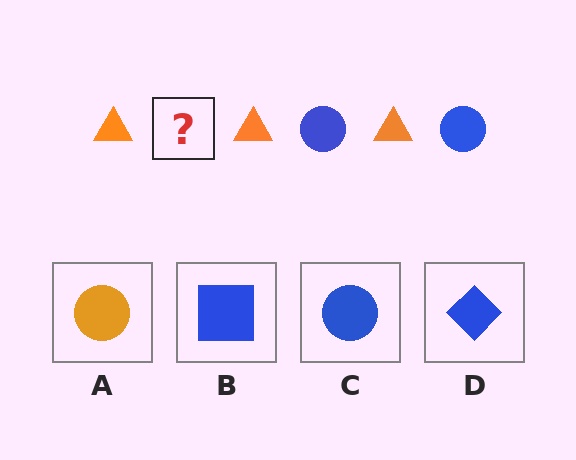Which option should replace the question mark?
Option C.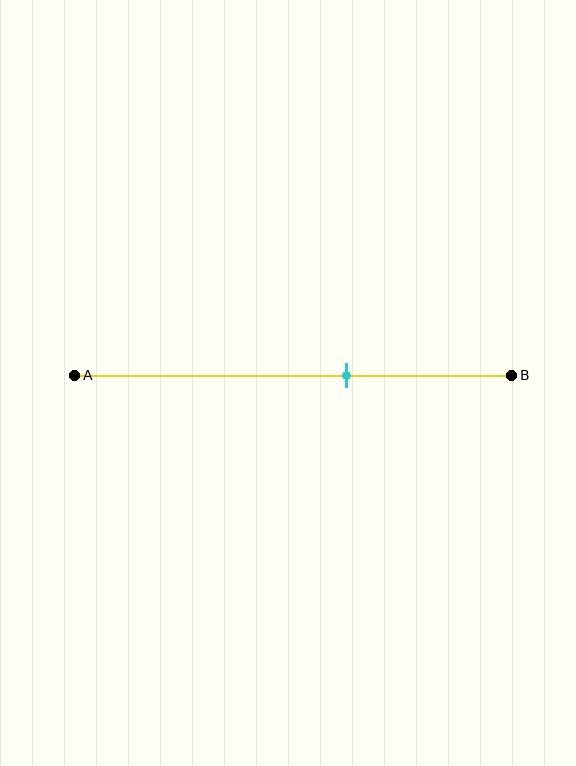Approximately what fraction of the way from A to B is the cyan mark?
The cyan mark is approximately 60% of the way from A to B.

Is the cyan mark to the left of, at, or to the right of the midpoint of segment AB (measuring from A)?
The cyan mark is to the right of the midpoint of segment AB.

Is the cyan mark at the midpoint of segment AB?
No, the mark is at about 60% from A, not at the 50% midpoint.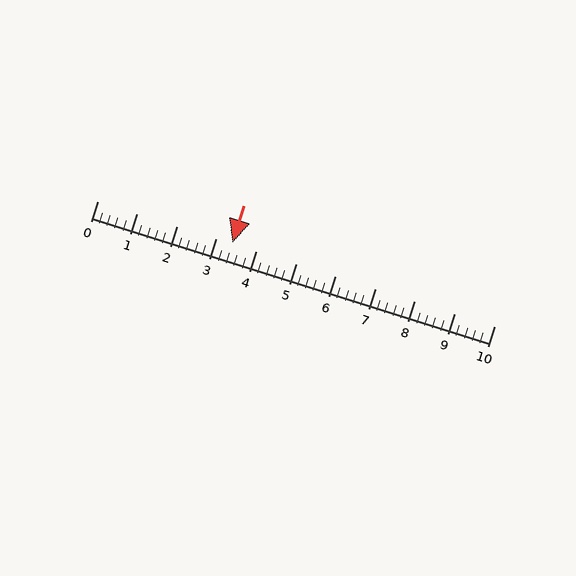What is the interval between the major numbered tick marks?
The major tick marks are spaced 1 units apart.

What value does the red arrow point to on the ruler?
The red arrow points to approximately 3.4.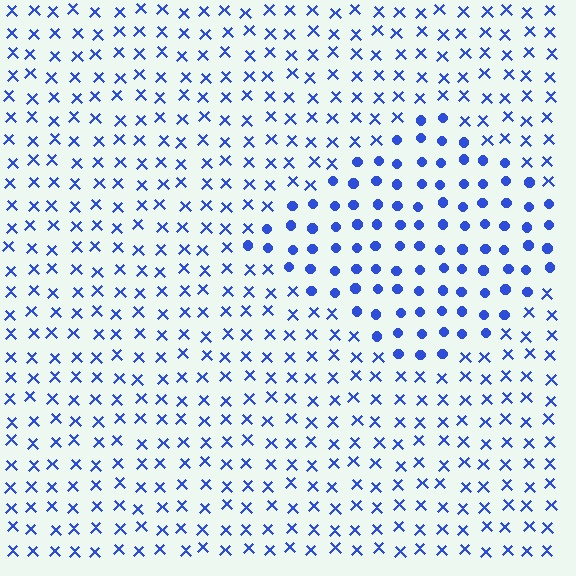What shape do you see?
I see a diamond.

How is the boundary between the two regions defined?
The boundary is defined by a change in element shape: circles inside vs. X marks outside. All elements share the same color and spacing.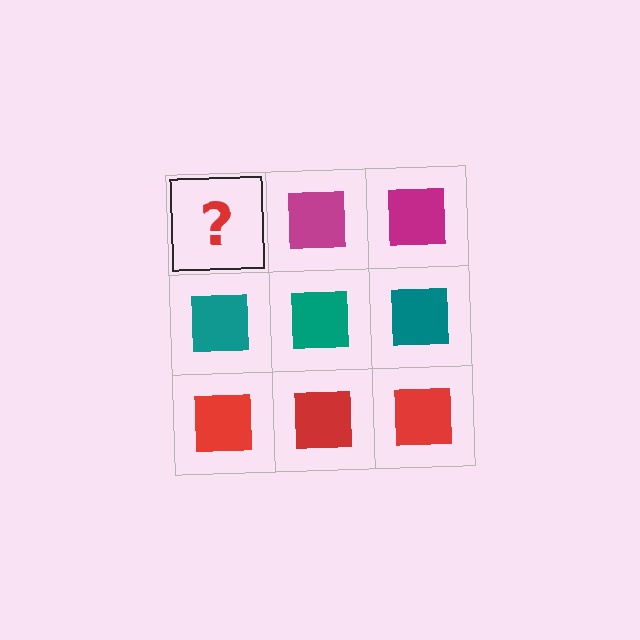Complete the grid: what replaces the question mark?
The question mark should be replaced with a magenta square.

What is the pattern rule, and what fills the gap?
The rule is that each row has a consistent color. The gap should be filled with a magenta square.